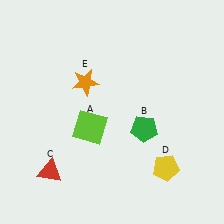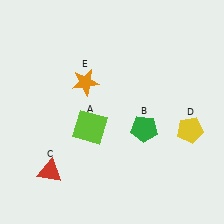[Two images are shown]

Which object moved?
The yellow pentagon (D) moved up.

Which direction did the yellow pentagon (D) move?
The yellow pentagon (D) moved up.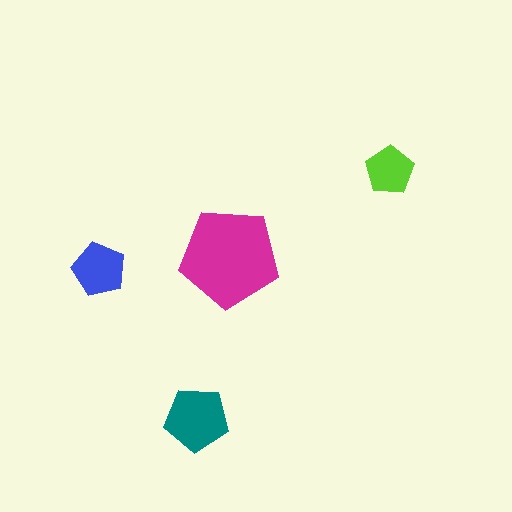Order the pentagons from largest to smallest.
the magenta one, the teal one, the blue one, the lime one.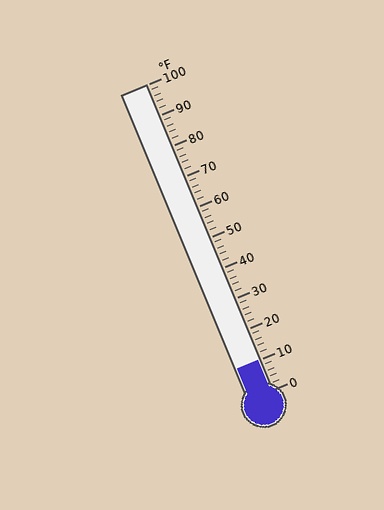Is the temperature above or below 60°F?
The temperature is below 60°F.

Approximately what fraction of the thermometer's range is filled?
The thermometer is filled to approximately 10% of its range.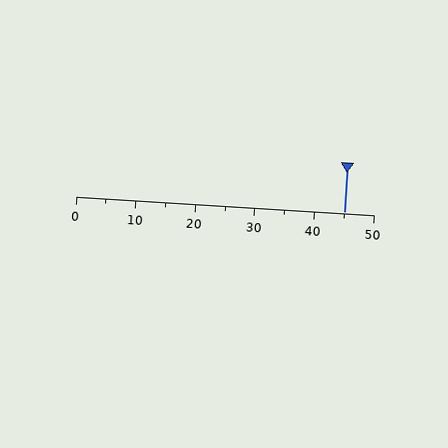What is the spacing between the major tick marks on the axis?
The major ticks are spaced 10 apart.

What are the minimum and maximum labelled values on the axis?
The axis runs from 0 to 50.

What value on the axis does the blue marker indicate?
The marker indicates approximately 45.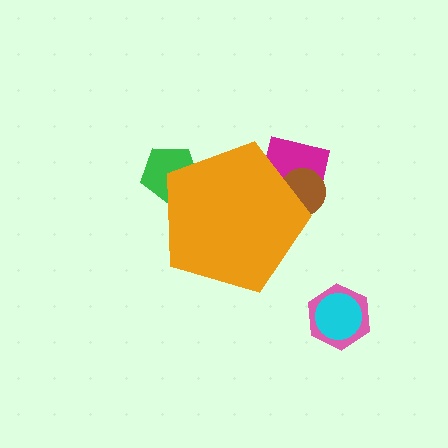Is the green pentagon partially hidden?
Yes, the green pentagon is partially hidden behind the orange pentagon.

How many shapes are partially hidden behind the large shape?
3 shapes are partially hidden.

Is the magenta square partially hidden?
Yes, the magenta square is partially hidden behind the orange pentagon.